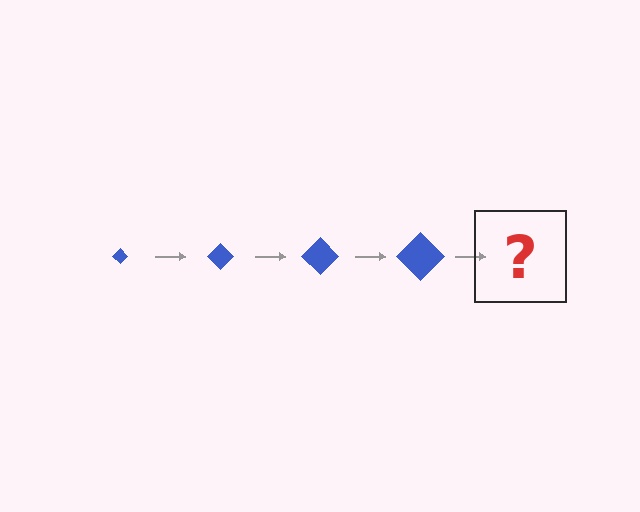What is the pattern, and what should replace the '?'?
The pattern is that the diamond gets progressively larger each step. The '?' should be a blue diamond, larger than the previous one.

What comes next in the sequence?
The next element should be a blue diamond, larger than the previous one.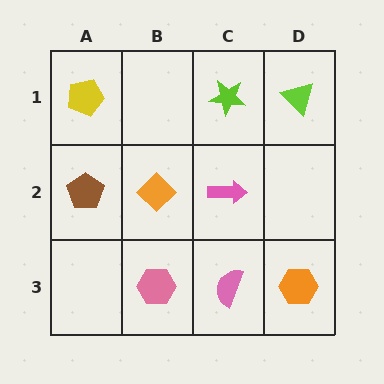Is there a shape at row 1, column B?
No, that cell is empty.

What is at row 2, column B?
An orange diamond.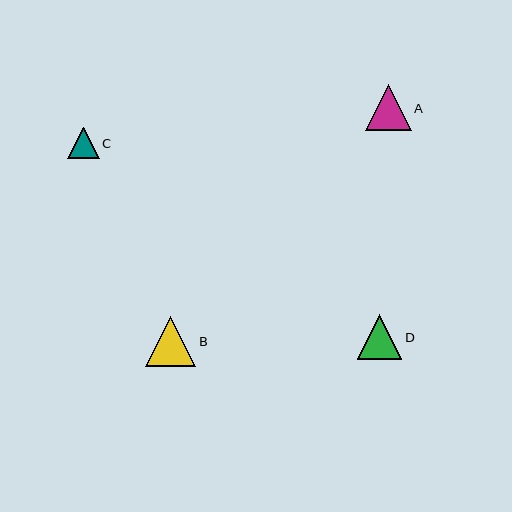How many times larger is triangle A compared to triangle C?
Triangle A is approximately 1.5 times the size of triangle C.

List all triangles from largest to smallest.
From largest to smallest: B, A, D, C.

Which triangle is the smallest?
Triangle C is the smallest with a size of approximately 31 pixels.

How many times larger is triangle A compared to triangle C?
Triangle A is approximately 1.5 times the size of triangle C.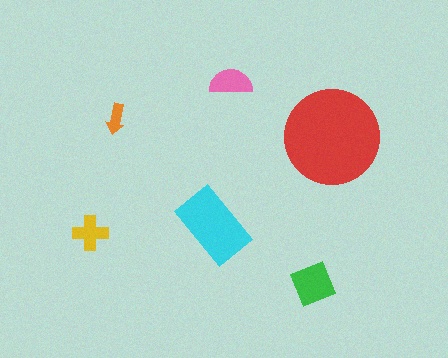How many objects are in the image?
There are 6 objects in the image.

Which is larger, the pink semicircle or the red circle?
The red circle.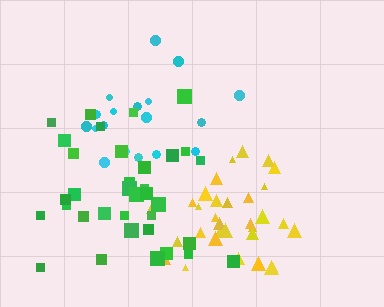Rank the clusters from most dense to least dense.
yellow, green, cyan.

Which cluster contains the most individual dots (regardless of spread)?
Green (35).